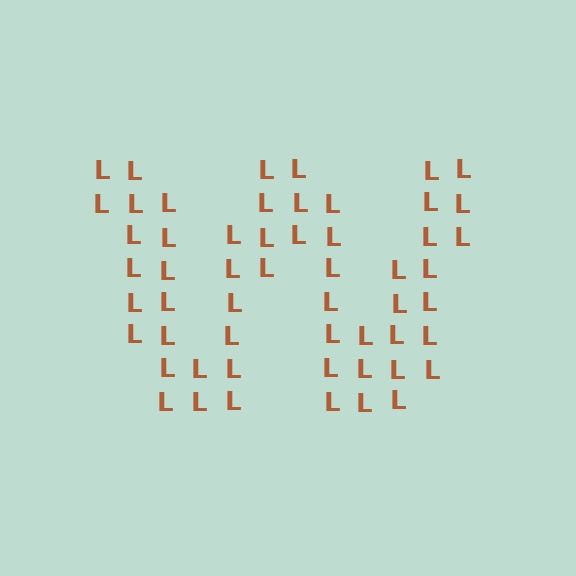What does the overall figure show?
The overall figure shows the letter W.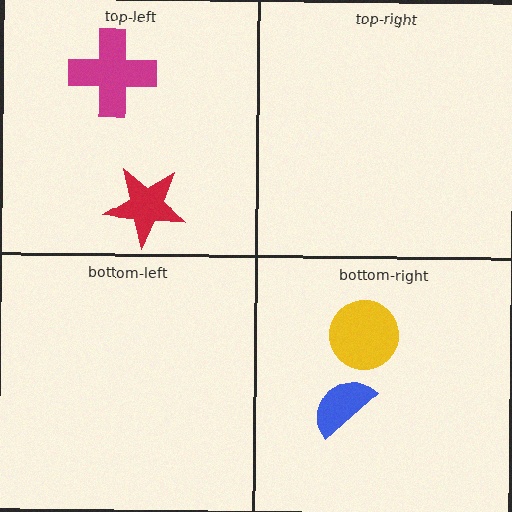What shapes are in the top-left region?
The magenta cross, the red star.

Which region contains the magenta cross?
The top-left region.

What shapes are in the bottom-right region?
The blue semicircle, the yellow circle.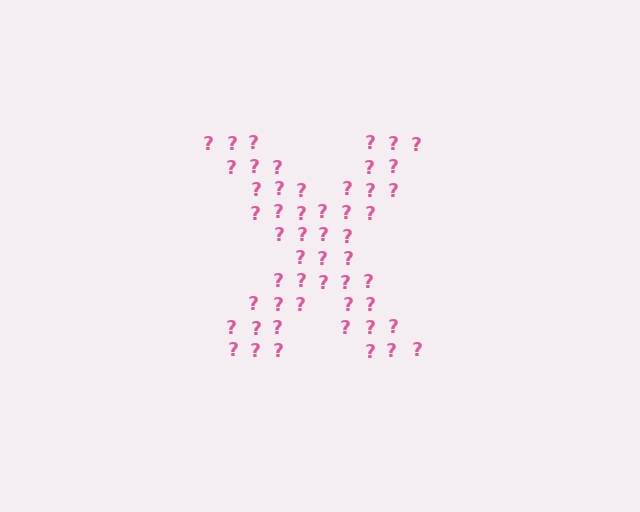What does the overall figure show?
The overall figure shows the letter X.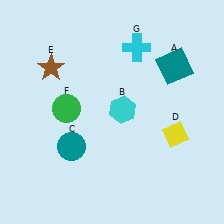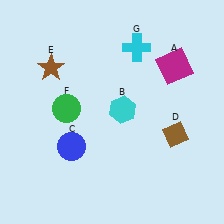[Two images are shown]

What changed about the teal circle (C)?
In Image 1, C is teal. In Image 2, it changed to blue.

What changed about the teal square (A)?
In Image 1, A is teal. In Image 2, it changed to magenta.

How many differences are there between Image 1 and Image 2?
There are 3 differences between the two images.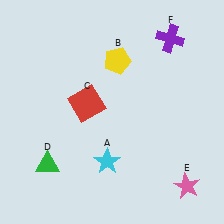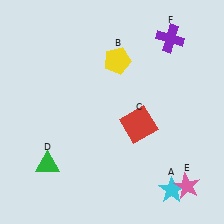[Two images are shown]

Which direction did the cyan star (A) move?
The cyan star (A) moved right.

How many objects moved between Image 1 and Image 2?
2 objects moved between the two images.